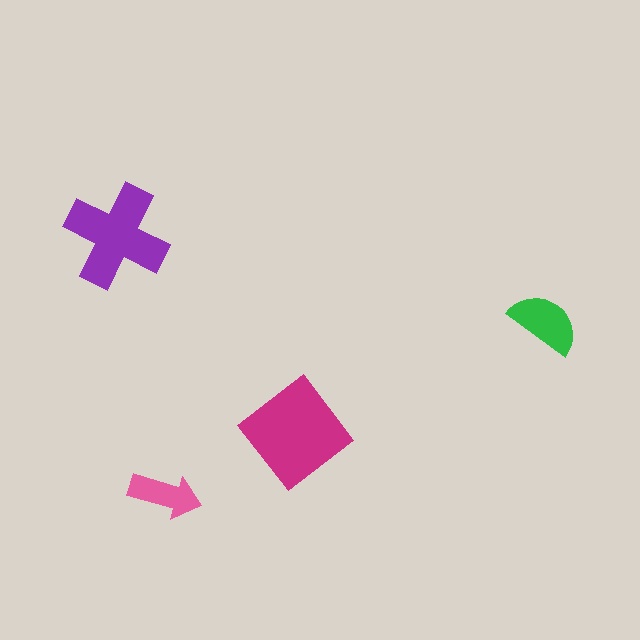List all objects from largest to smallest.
The magenta diamond, the purple cross, the green semicircle, the pink arrow.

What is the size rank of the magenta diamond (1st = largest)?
1st.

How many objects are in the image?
There are 4 objects in the image.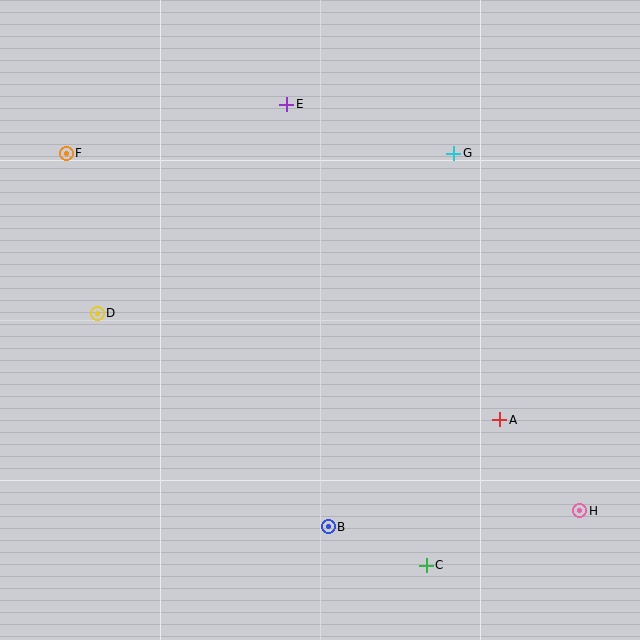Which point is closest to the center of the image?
Point A at (500, 420) is closest to the center.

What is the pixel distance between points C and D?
The distance between C and D is 415 pixels.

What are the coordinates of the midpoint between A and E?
The midpoint between A and E is at (393, 262).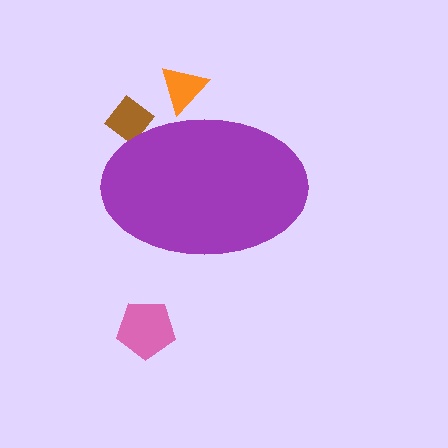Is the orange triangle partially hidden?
Yes, the orange triangle is partially hidden behind the purple ellipse.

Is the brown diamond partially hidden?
Yes, the brown diamond is partially hidden behind the purple ellipse.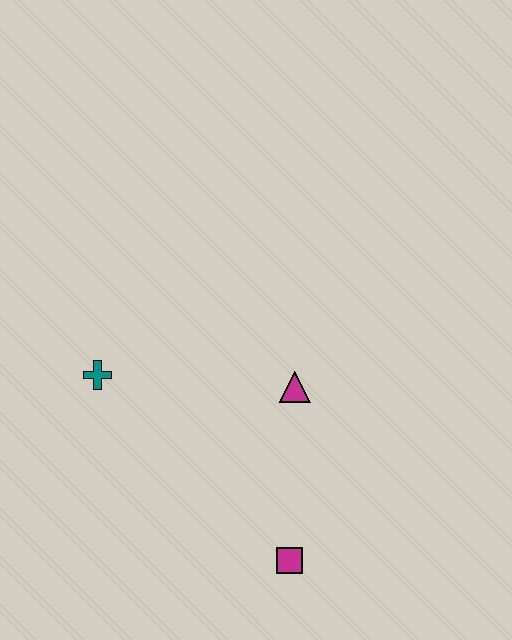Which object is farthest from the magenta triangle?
The teal cross is farthest from the magenta triangle.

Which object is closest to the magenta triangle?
The magenta square is closest to the magenta triangle.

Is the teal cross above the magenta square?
Yes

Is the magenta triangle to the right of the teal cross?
Yes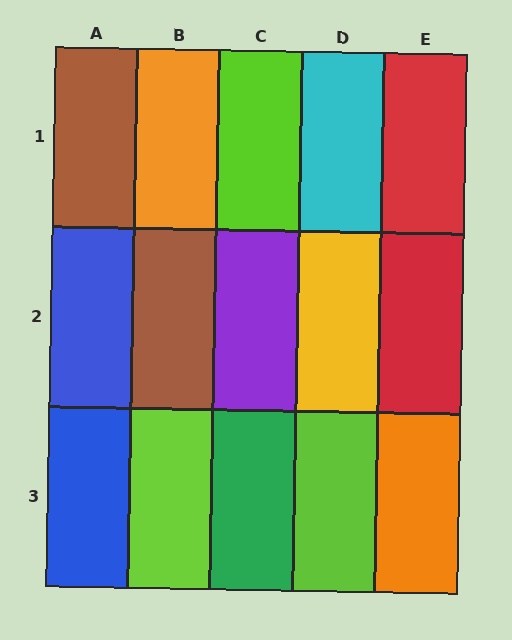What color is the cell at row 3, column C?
Green.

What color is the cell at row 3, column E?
Orange.